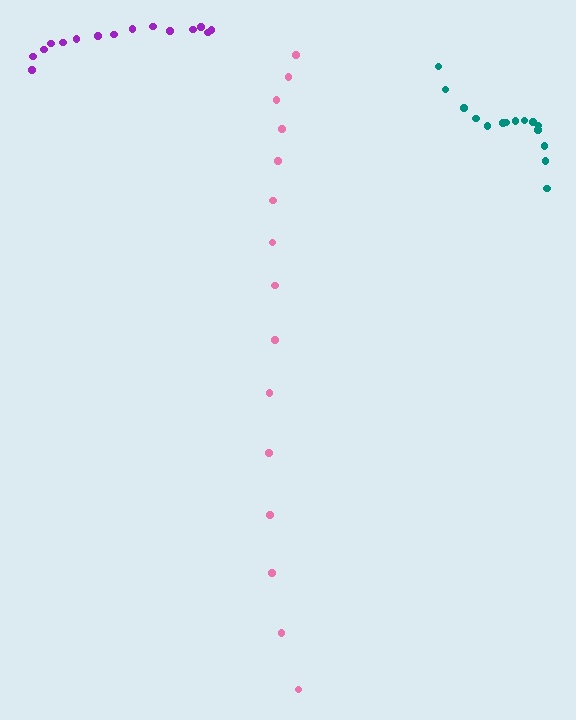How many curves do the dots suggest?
There are 3 distinct paths.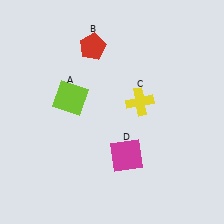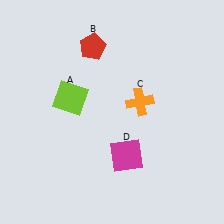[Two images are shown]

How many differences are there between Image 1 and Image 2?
There is 1 difference between the two images.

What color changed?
The cross (C) changed from yellow in Image 1 to orange in Image 2.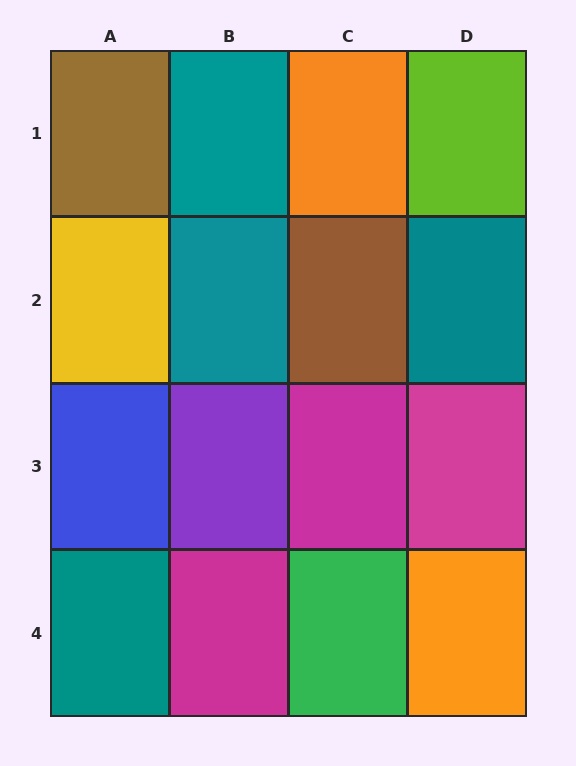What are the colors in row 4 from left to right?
Teal, magenta, green, orange.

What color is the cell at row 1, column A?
Brown.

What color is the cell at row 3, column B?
Purple.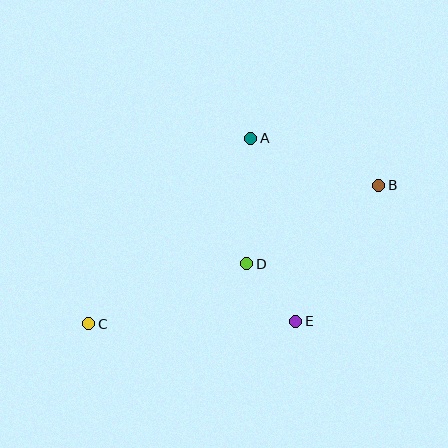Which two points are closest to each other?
Points D and E are closest to each other.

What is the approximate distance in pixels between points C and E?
The distance between C and E is approximately 207 pixels.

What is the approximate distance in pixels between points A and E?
The distance between A and E is approximately 189 pixels.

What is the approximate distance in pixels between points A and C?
The distance between A and C is approximately 246 pixels.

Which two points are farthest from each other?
Points B and C are farthest from each other.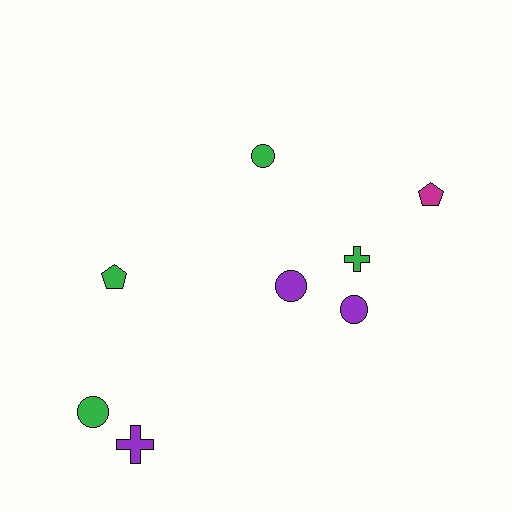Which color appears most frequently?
Green, with 4 objects.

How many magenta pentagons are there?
There is 1 magenta pentagon.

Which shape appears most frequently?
Circle, with 4 objects.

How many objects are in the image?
There are 8 objects.